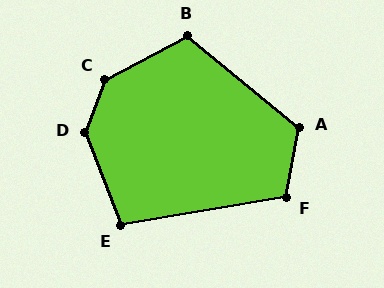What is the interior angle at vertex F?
Approximately 110 degrees (obtuse).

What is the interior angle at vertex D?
Approximately 137 degrees (obtuse).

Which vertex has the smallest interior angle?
E, at approximately 102 degrees.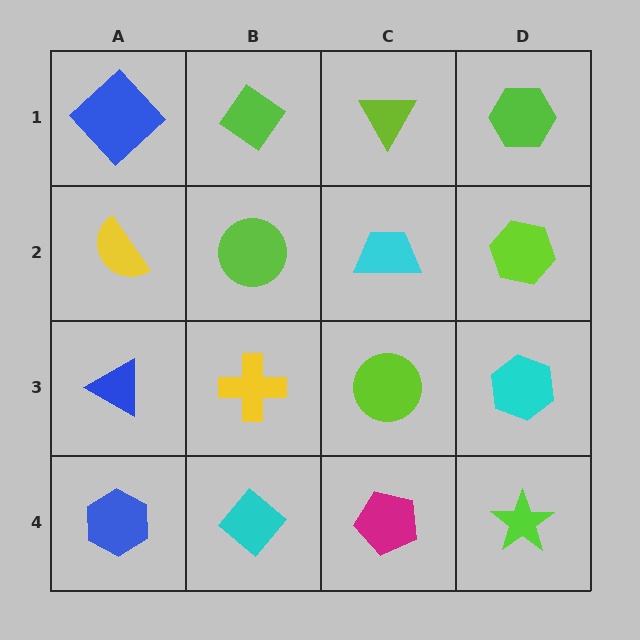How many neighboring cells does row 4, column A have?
2.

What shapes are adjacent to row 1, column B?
A lime circle (row 2, column B), a blue diamond (row 1, column A), a lime triangle (row 1, column C).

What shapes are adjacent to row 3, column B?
A lime circle (row 2, column B), a cyan diamond (row 4, column B), a blue triangle (row 3, column A), a lime circle (row 3, column C).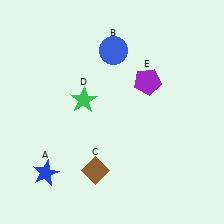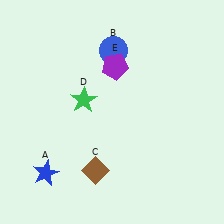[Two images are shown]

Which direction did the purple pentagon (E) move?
The purple pentagon (E) moved left.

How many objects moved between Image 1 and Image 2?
1 object moved between the two images.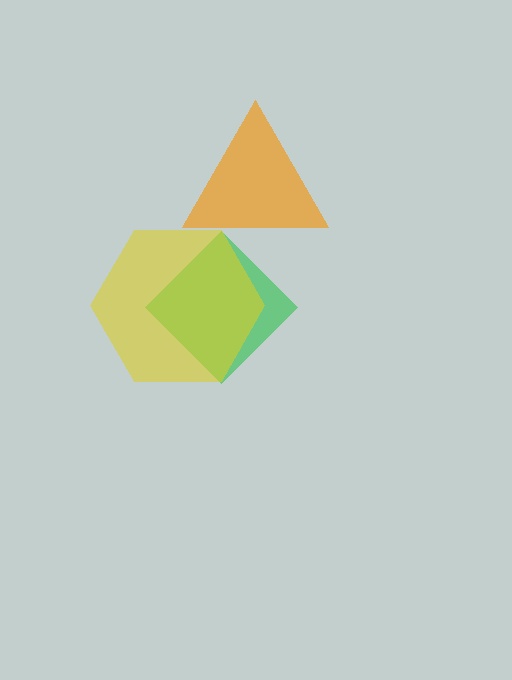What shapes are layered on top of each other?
The layered shapes are: a green diamond, a yellow hexagon, an orange triangle.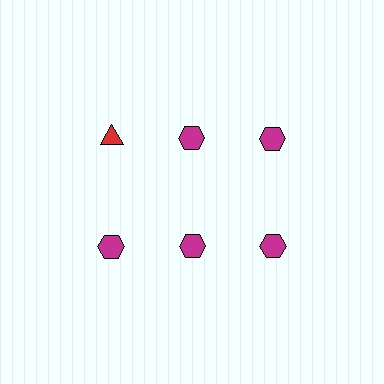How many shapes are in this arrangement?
There are 6 shapes arranged in a grid pattern.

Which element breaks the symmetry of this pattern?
The red triangle in the top row, leftmost column breaks the symmetry. All other shapes are magenta hexagons.